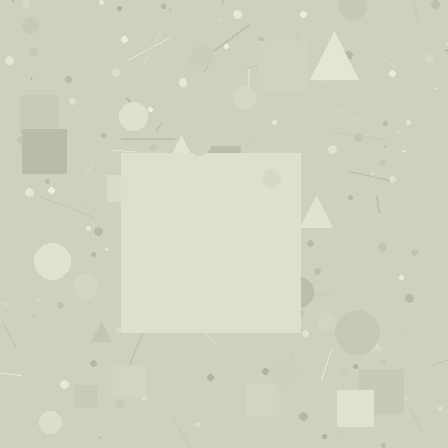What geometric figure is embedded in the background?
A square is embedded in the background.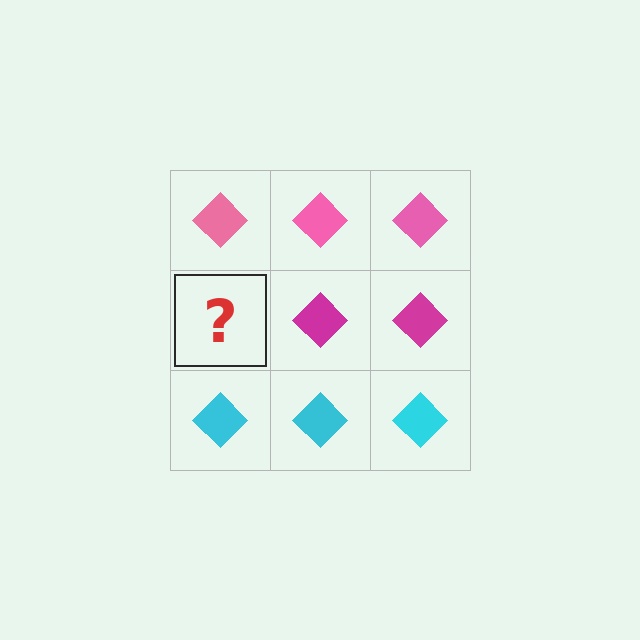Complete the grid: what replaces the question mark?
The question mark should be replaced with a magenta diamond.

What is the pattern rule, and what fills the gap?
The rule is that each row has a consistent color. The gap should be filled with a magenta diamond.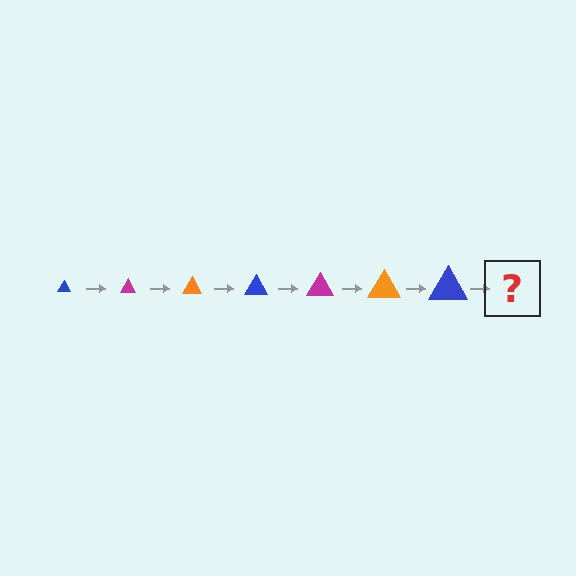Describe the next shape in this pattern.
It should be a magenta triangle, larger than the previous one.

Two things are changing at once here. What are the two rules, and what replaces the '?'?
The two rules are that the triangle grows larger each step and the color cycles through blue, magenta, and orange. The '?' should be a magenta triangle, larger than the previous one.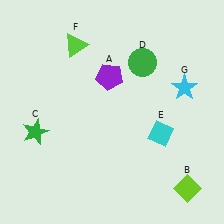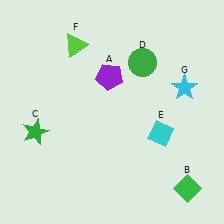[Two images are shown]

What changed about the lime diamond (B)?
In Image 1, B is lime. In Image 2, it changed to green.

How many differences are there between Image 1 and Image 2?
There is 1 difference between the two images.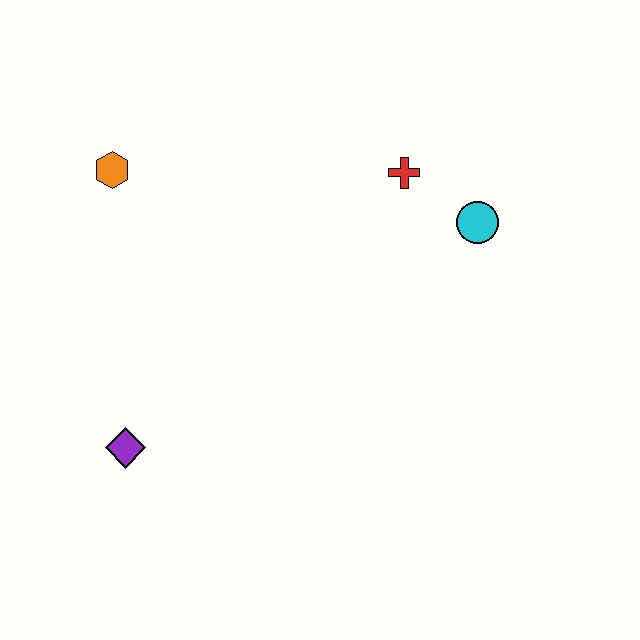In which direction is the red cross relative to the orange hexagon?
The red cross is to the right of the orange hexagon.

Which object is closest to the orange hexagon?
The purple diamond is closest to the orange hexagon.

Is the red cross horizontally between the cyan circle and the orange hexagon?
Yes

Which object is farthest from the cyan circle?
The purple diamond is farthest from the cyan circle.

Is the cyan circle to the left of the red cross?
No